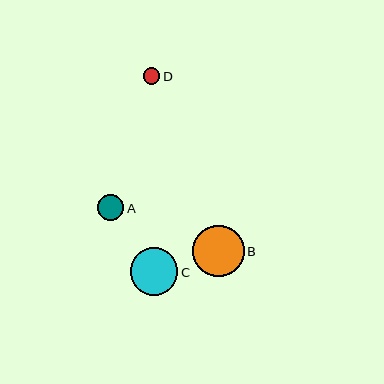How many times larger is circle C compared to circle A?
Circle C is approximately 1.8 times the size of circle A.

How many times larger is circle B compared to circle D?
Circle B is approximately 3.2 times the size of circle D.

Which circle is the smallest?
Circle D is the smallest with a size of approximately 16 pixels.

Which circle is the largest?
Circle B is the largest with a size of approximately 51 pixels.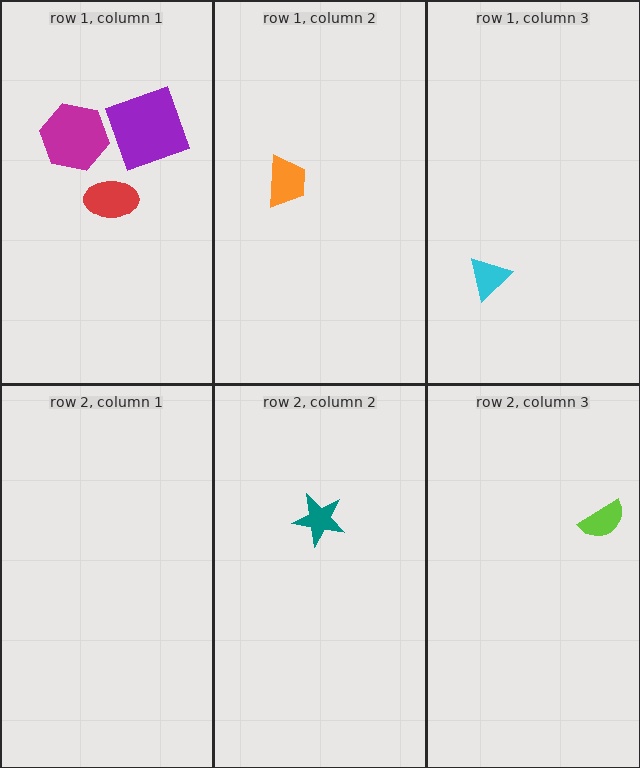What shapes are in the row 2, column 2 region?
The teal star.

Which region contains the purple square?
The row 1, column 1 region.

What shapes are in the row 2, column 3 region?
The lime semicircle.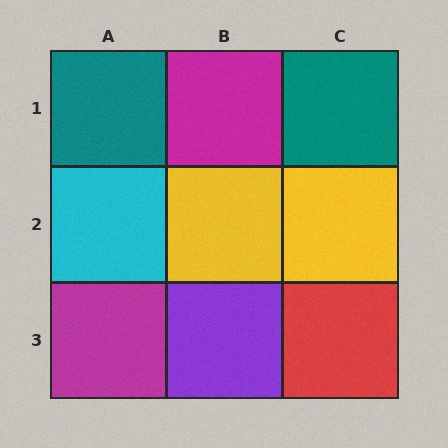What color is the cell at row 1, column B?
Magenta.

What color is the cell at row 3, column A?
Magenta.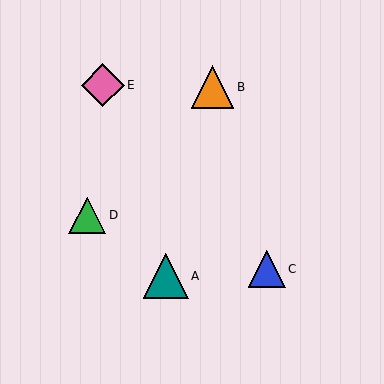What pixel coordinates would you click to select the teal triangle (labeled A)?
Click at (166, 276) to select the teal triangle A.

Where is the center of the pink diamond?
The center of the pink diamond is at (103, 85).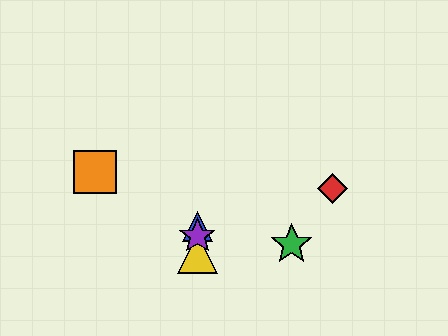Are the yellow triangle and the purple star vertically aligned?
Yes, both are at x≈197.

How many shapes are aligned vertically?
3 shapes (the blue triangle, the yellow triangle, the purple star) are aligned vertically.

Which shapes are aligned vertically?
The blue triangle, the yellow triangle, the purple star are aligned vertically.